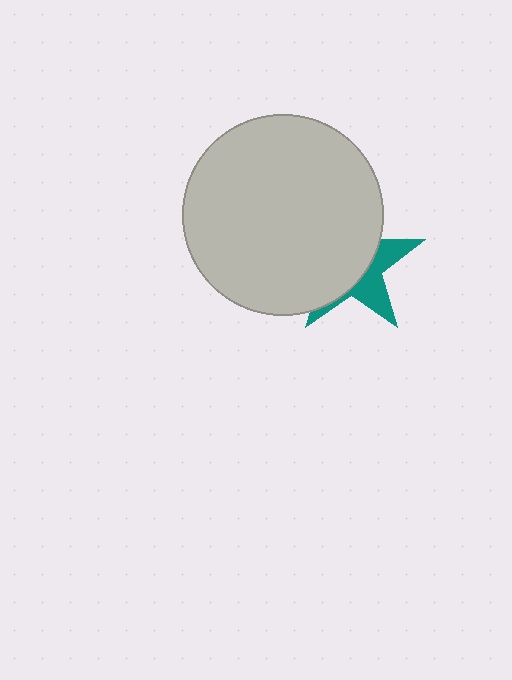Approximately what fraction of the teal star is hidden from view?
Roughly 64% of the teal star is hidden behind the light gray circle.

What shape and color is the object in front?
The object in front is a light gray circle.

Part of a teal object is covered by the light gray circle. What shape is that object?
It is a star.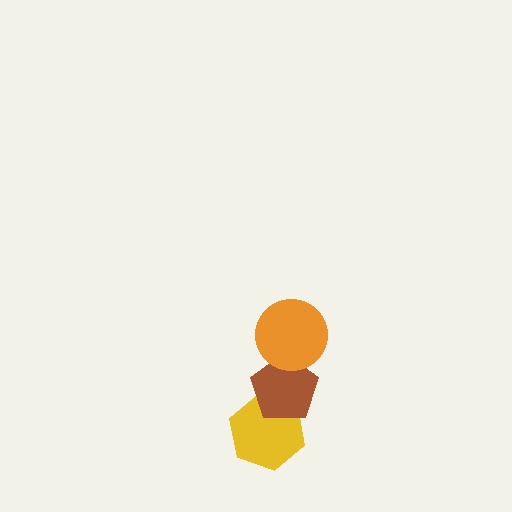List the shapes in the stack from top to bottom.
From top to bottom: the orange circle, the brown pentagon, the yellow hexagon.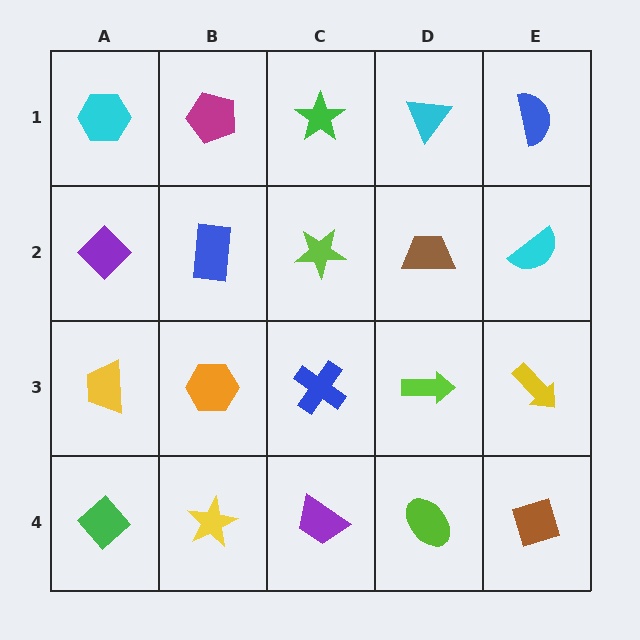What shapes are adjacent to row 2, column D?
A cyan triangle (row 1, column D), a lime arrow (row 3, column D), a lime star (row 2, column C), a cyan semicircle (row 2, column E).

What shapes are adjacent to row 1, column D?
A brown trapezoid (row 2, column D), a green star (row 1, column C), a blue semicircle (row 1, column E).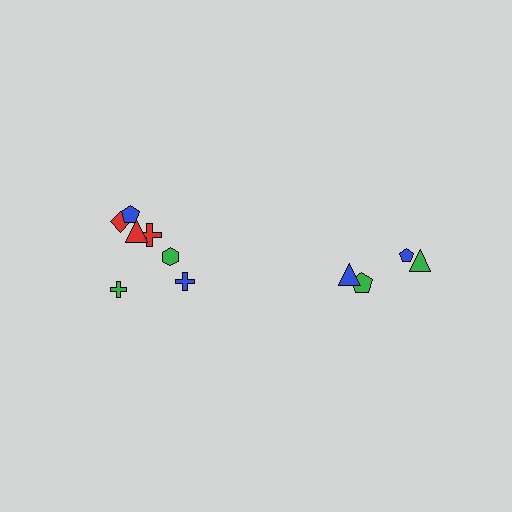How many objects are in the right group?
There are 4 objects.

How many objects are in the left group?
There are 7 objects.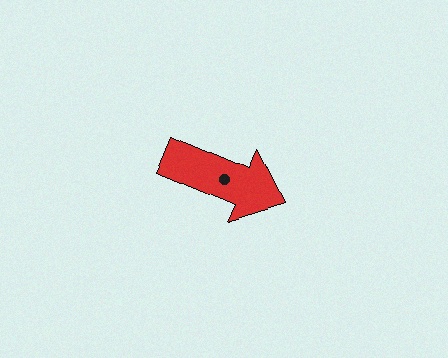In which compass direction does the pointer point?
Southeast.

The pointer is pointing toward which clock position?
Roughly 4 o'clock.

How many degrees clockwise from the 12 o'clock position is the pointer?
Approximately 113 degrees.